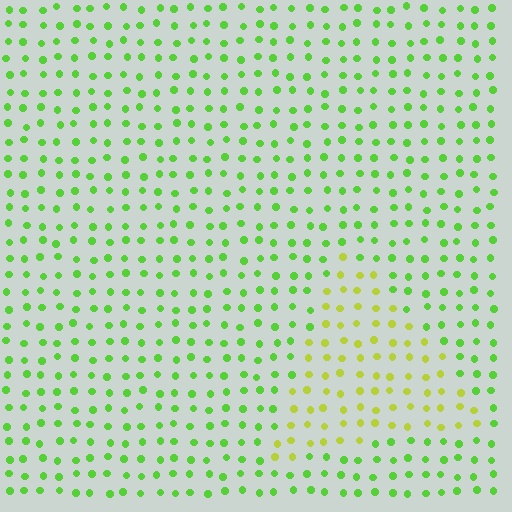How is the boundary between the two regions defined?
The boundary is defined purely by a slight shift in hue (about 38 degrees). Spacing, size, and orientation are identical on both sides.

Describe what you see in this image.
The image is filled with small lime elements in a uniform arrangement. A triangle-shaped region is visible where the elements are tinted to a slightly different hue, forming a subtle color boundary.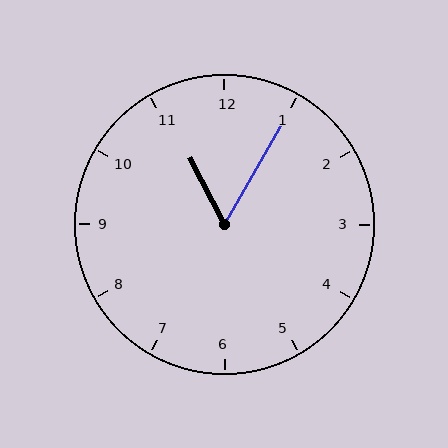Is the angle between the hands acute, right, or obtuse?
It is acute.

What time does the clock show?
11:05.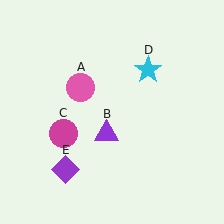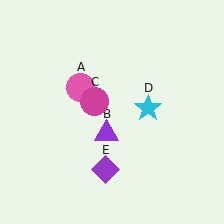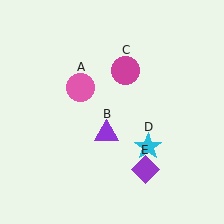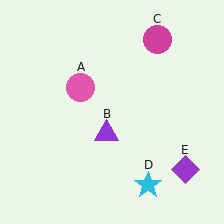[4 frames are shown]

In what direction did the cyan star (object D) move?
The cyan star (object D) moved down.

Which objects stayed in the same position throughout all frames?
Pink circle (object A) and purple triangle (object B) remained stationary.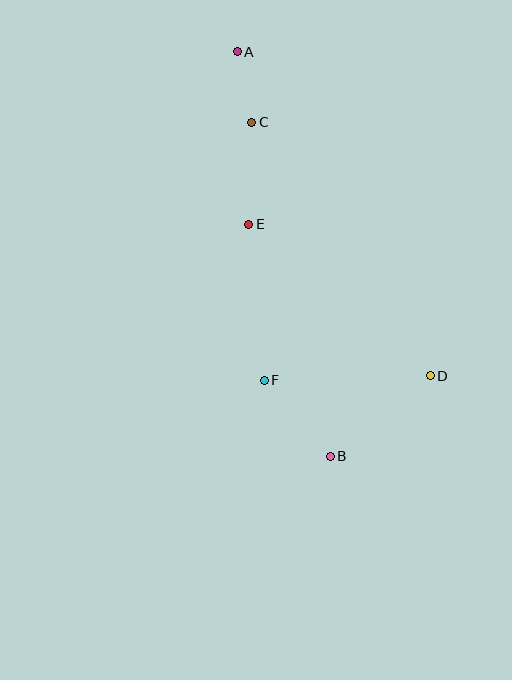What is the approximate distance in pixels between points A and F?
The distance between A and F is approximately 329 pixels.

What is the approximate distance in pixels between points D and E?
The distance between D and E is approximately 236 pixels.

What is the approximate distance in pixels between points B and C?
The distance between B and C is approximately 343 pixels.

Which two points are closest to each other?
Points A and C are closest to each other.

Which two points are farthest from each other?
Points A and B are farthest from each other.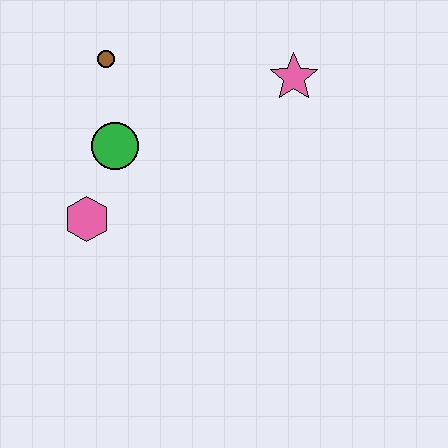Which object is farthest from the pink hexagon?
The pink star is farthest from the pink hexagon.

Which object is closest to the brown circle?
The green circle is closest to the brown circle.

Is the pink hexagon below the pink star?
Yes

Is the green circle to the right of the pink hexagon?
Yes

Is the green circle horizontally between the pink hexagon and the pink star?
Yes